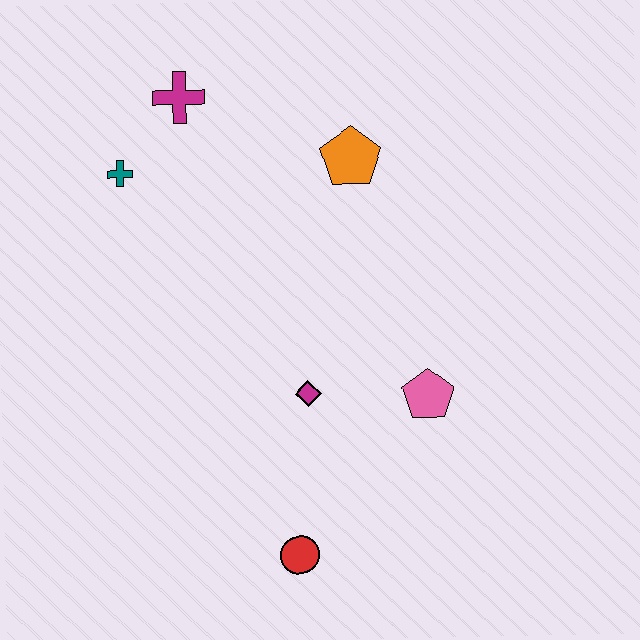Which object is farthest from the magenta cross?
The red circle is farthest from the magenta cross.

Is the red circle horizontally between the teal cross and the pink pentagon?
Yes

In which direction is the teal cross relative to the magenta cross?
The teal cross is below the magenta cross.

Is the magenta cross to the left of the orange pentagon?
Yes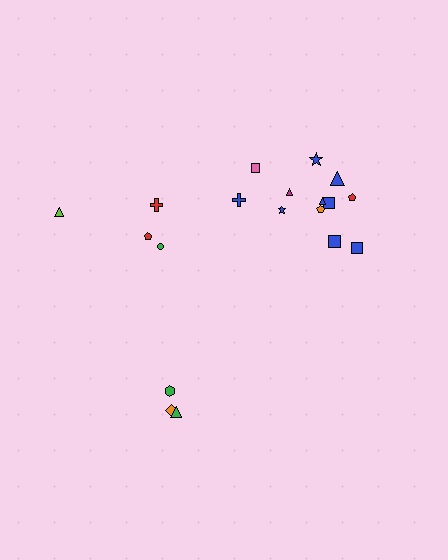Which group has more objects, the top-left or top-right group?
The top-right group.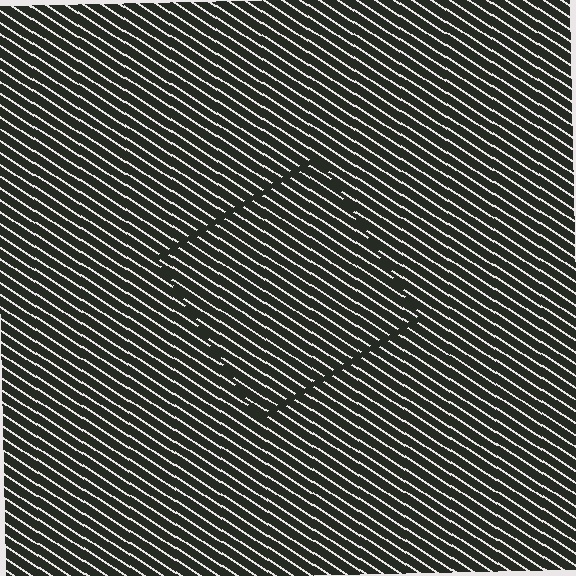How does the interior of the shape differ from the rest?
The interior of the shape contains the same grating, shifted by half a period — the contour is defined by the phase discontinuity where line-ends from the inner and outer gratings abut.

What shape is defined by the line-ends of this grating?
An illusory square. The interior of the shape contains the same grating, shifted by half a period — the contour is defined by the phase discontinuity where line-ends from the inner and outer gratings abut.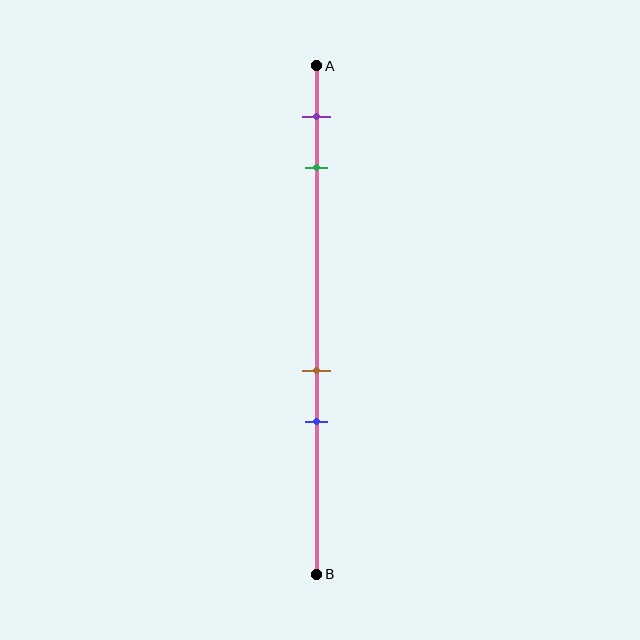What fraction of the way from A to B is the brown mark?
The brown mark is approximately 60% (0.6) of the way from A to B.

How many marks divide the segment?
There are 4 marks dividing the segment.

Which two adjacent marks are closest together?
The brown and blue marks are the closest adjacent pair.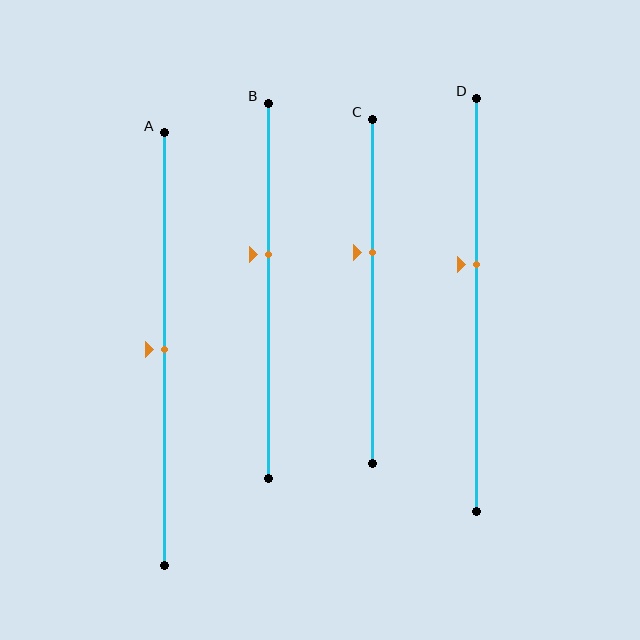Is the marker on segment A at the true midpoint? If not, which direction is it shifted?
Yes, the marker on segment A is at the true midpoint.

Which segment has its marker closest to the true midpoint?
Segment A has its marker closest to the true midpoint.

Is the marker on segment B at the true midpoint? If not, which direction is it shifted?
No, the marker on segment B is shifted upward by about 10% of the segment length.